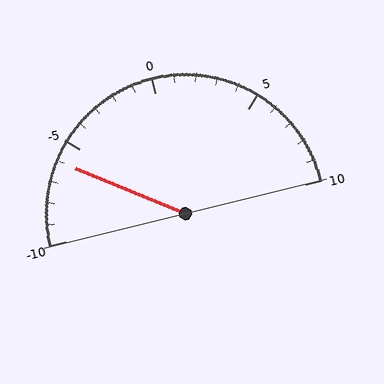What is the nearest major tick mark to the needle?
The nearest major tick mark is -5.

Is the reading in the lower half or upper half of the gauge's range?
The reading is in the lower half of the range (-10 to 10).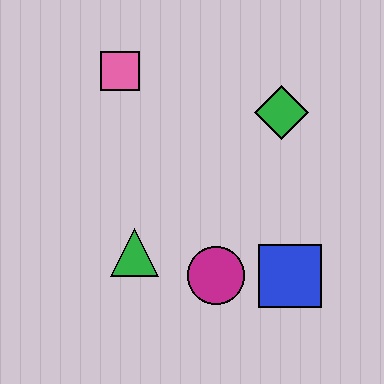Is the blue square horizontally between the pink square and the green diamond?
No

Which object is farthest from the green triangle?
The green diamond is farthest from the green triangle.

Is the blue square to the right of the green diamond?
Yes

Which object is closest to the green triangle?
The magenta circle is closest to the green triangle.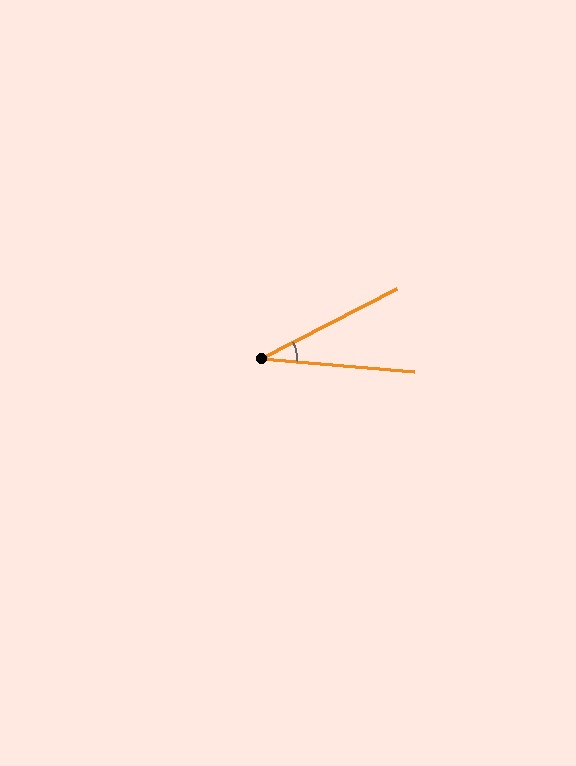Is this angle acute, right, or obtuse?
It is acute.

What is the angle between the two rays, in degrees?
Approximately 32 degrees.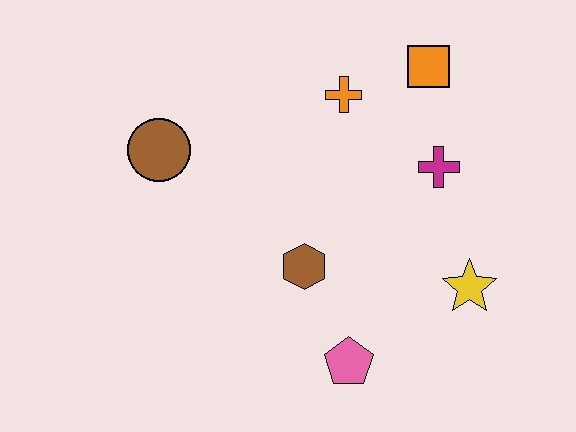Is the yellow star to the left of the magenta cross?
No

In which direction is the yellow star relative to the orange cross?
The yellow star is below the orange cross.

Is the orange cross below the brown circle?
No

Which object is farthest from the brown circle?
The yellow star is farthest from the brown circle.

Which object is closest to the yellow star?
The magenta cross is closest to the yellow star.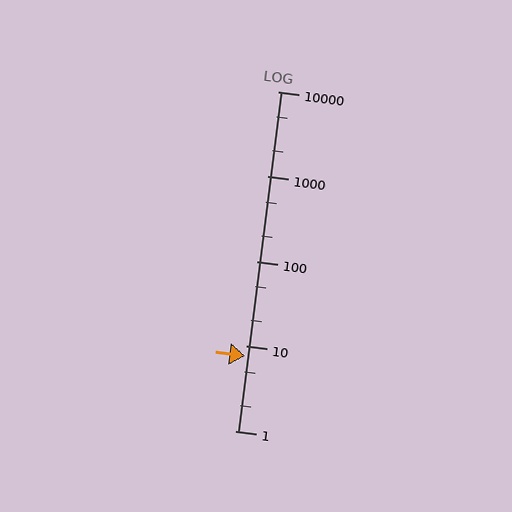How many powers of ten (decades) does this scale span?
The scale spans 4 decades, from 1 to 10000.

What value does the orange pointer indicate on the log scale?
The pointer indicates approximately 7.6.